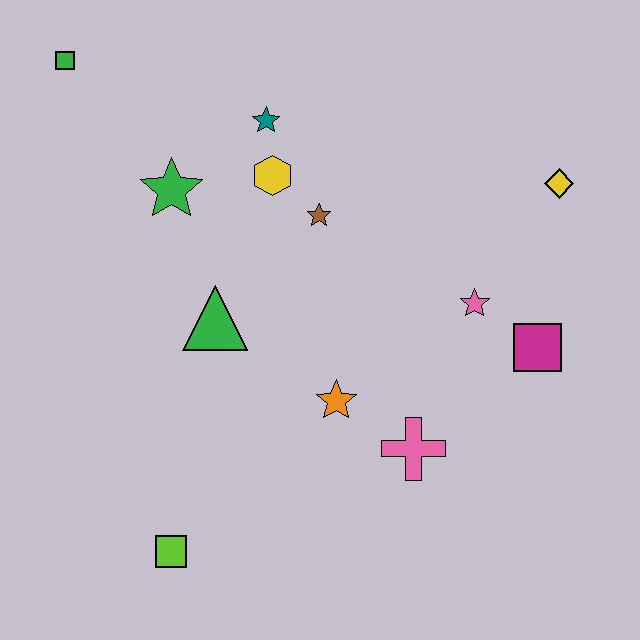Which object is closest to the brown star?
The yellow hexagon is closest to the brown star.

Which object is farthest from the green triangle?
The yellow diamond is farthest from the green triangle.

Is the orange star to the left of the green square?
No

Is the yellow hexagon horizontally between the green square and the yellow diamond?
Yes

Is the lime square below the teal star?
Yes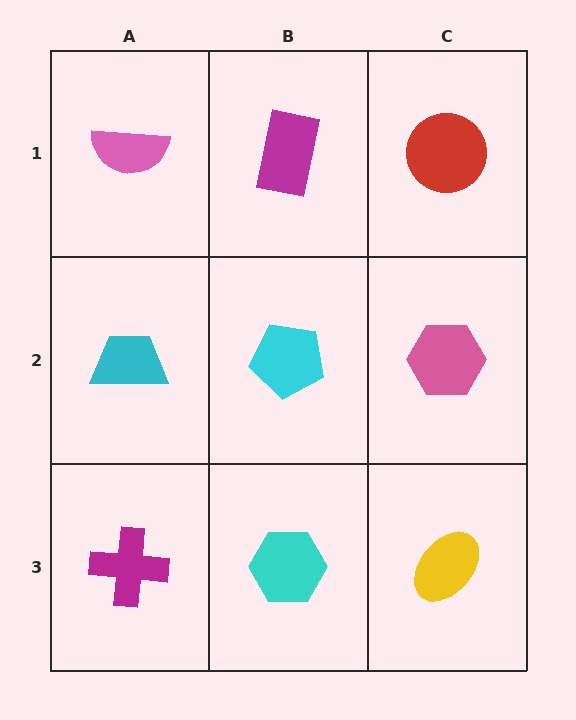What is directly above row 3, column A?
A cyan trapezoid.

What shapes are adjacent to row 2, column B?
A magenta rectangle (row 1, column B), a cyan hexagon (row 3, column B), a cyan trapezoid (row 2, column A), a pink hexagon (row 2, column C).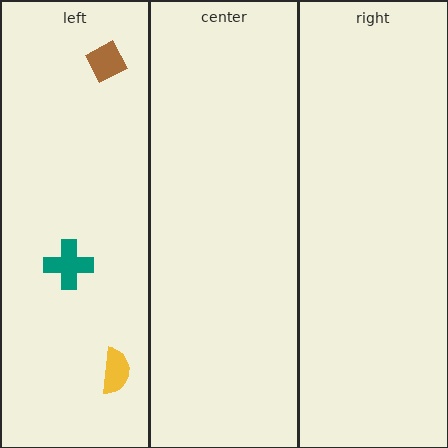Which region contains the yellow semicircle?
The left region.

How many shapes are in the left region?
3.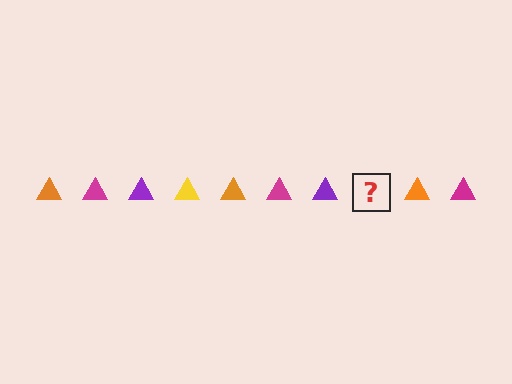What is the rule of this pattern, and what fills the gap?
The rule is that the pattern cycles through orange, magenta, purple, yellow triangles. The gap should be filled with a yellow triangle.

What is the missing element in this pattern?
The missing element is a yellow triangle.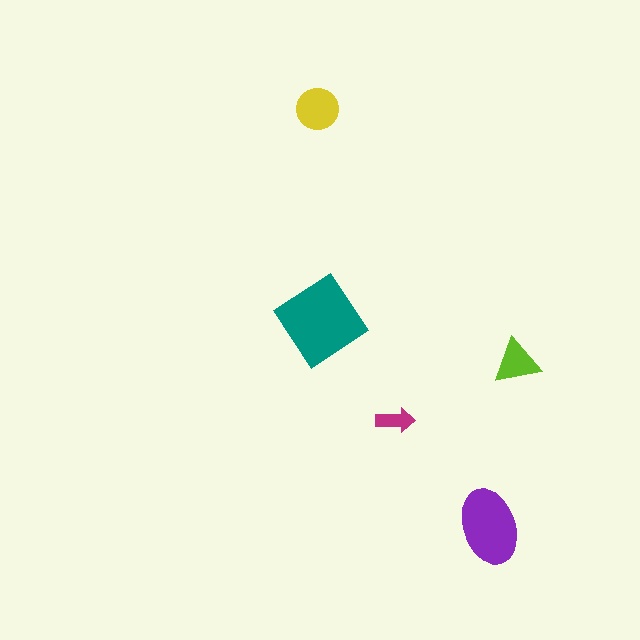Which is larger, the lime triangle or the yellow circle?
The yellow circle.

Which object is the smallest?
The magenta arrow.